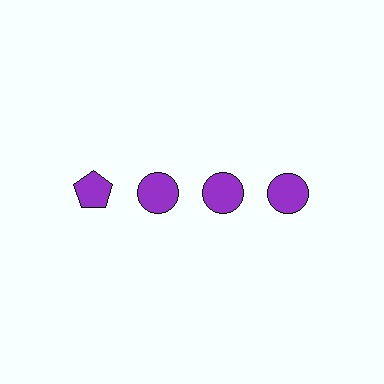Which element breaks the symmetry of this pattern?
The purple pentagon in the top row, leftmost column breaks the symmetry. All other shapes are purple circles.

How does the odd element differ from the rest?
It has a different shape: pentagon instead of circle.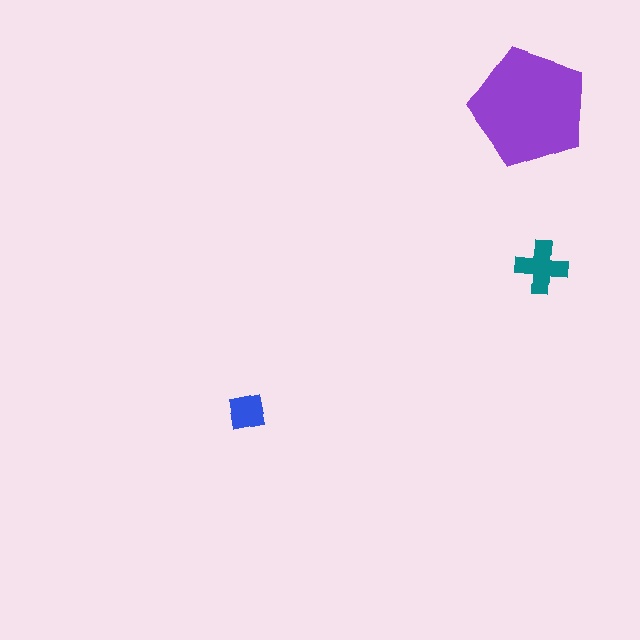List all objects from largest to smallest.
The purple pentagon, the teal cross, the blue square.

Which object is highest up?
The purple pentagon is topmost.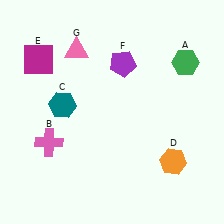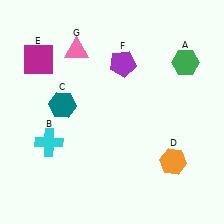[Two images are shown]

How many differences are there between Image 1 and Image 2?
There is 1 difference between the two images.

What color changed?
The cross (B) changed from pink in Image 1 to cyan in Image 2.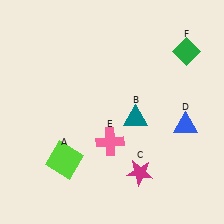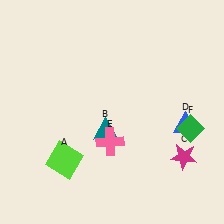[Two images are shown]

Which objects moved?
The objects that moved are: the teal triangle (B), the magenta star (C), the green diamond (F).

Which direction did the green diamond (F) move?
The green diamond (F) moved down.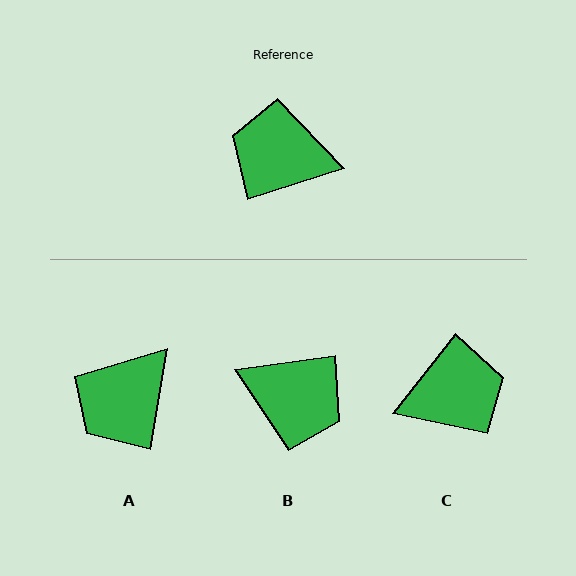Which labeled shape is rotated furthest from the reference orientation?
B, about 170 degrees away.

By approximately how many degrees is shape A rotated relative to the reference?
Approximately 63 degrees counter-clockwise.